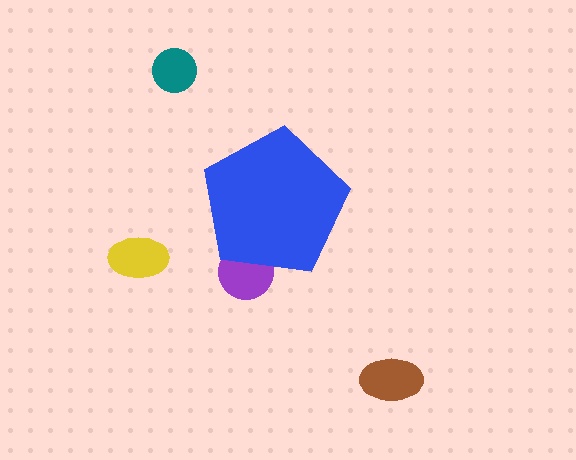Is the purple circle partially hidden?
Yes, the purple circle is partially hidden behind the blue pentagon.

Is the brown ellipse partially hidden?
No, the brown ellipse is fully visible.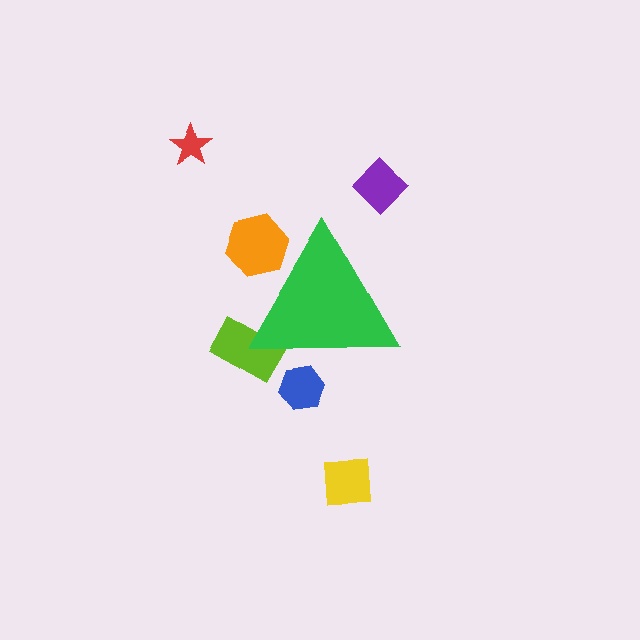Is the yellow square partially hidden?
No, the yellow square is fully visible.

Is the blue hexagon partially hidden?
Yes, the blue hexagon is partially hidden behind the green triangle.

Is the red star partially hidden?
No, the red star is fully visible.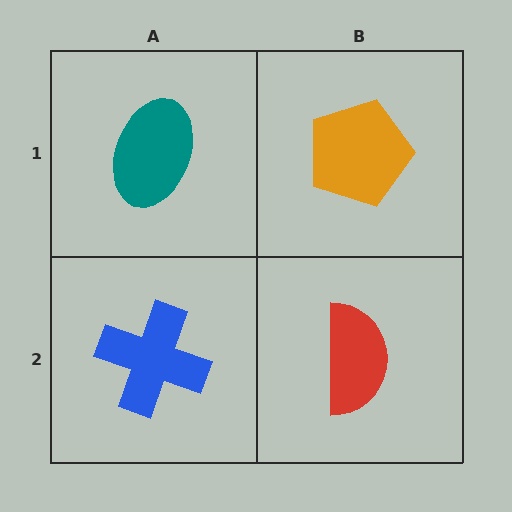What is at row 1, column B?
An orange pentagon.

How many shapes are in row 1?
2 shapes.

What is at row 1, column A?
A teal ellipse.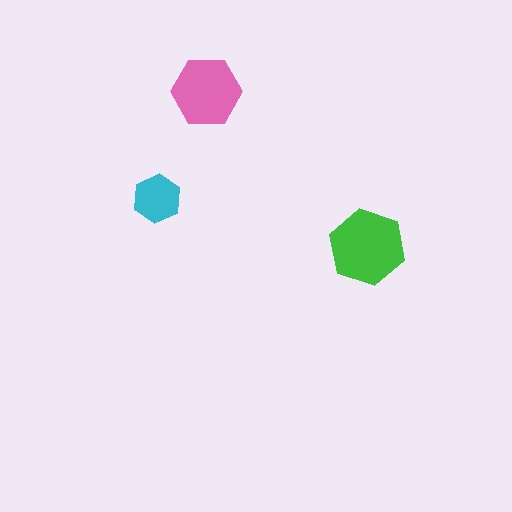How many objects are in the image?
There are 3 objects in the image.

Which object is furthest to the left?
The cyan hexagon is leftmost.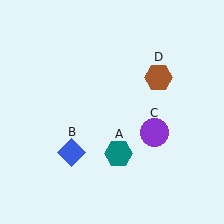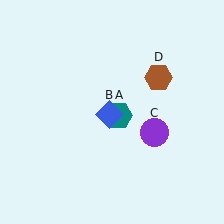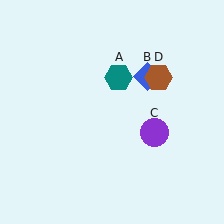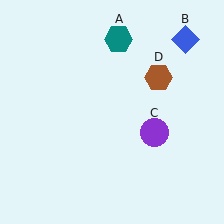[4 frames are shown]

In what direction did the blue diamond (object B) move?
The blue diamond (object B) moved up and to the right.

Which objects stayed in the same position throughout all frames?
Purple circle (object C) and brown hexagon (object D) remained stationary.